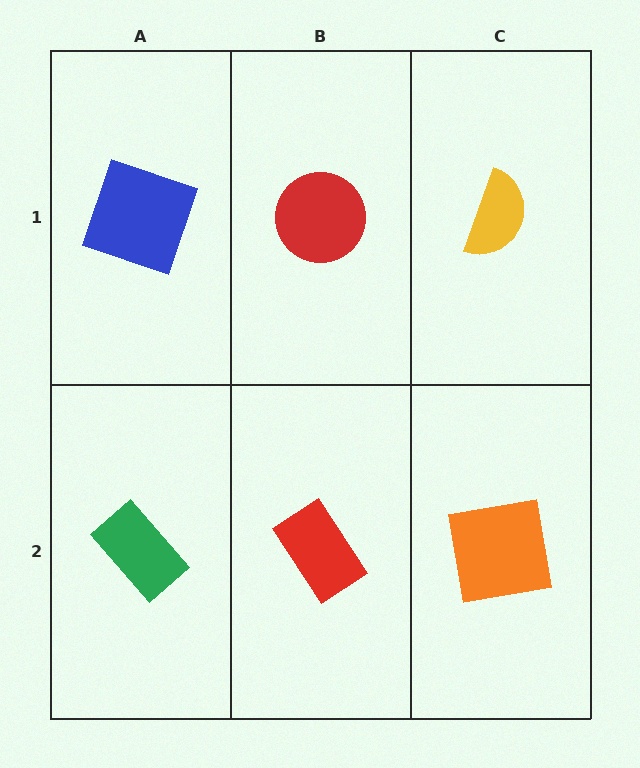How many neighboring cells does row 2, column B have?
3.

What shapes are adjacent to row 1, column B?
A red rectangle (row 2, column B), a blue square (row 1, column A), a yellow semicircle (row 1, column C).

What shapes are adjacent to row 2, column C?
A yellow semicircle (row 1, column C), a red rectangle (row 2, column B).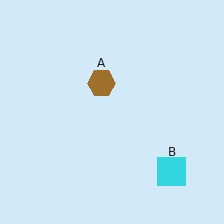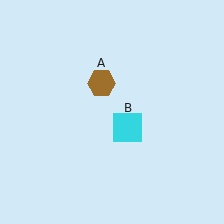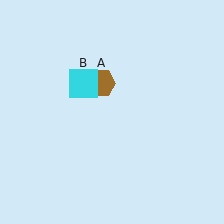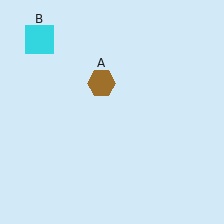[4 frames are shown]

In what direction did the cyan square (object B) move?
The cyan square (object B) moved up and to the left.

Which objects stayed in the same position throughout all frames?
Brown hexagon (object A) remained stationary.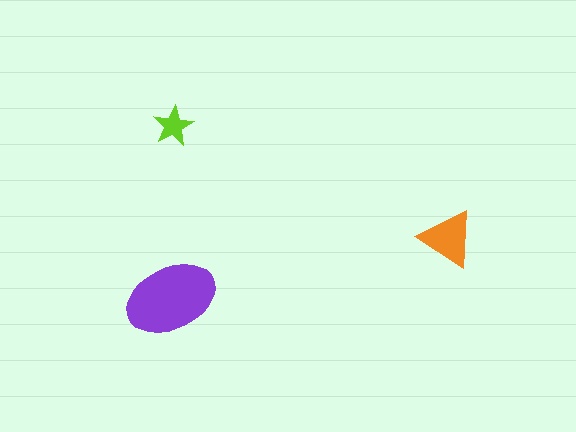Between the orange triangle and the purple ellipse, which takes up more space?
The purple ellipse.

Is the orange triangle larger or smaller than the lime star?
Larger.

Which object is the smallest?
The lime star.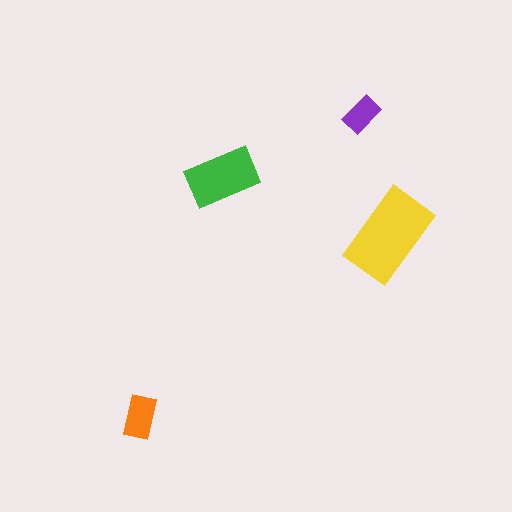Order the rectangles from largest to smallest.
the yellow one, the green one, the orange one, the purple one.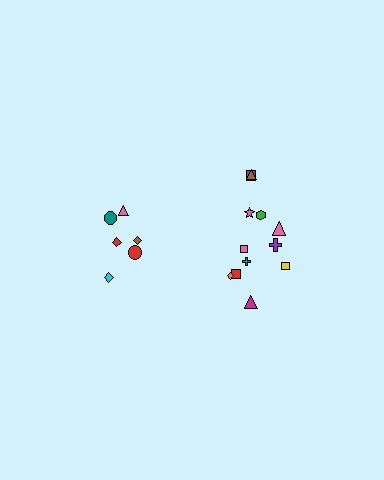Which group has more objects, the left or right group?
The right group.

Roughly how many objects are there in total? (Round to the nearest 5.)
Roughly 20 objects in total.